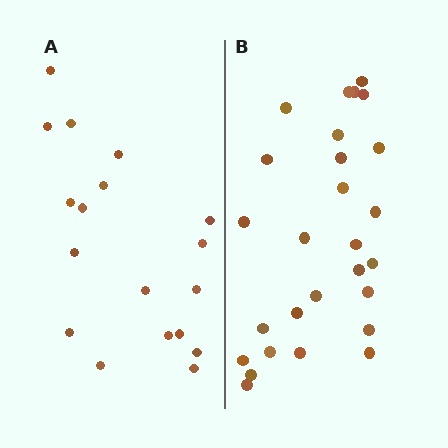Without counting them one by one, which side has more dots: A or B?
Region B (the right region) has more dots.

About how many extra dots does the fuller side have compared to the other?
Region B has roughly 8 or so more dots than region A.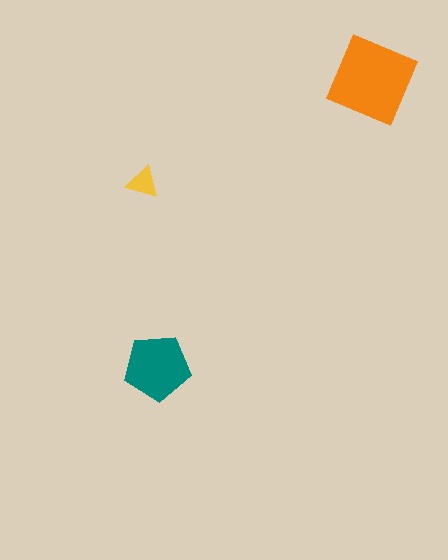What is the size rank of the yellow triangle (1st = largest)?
3rd.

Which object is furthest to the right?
The orange diamond is rightmost.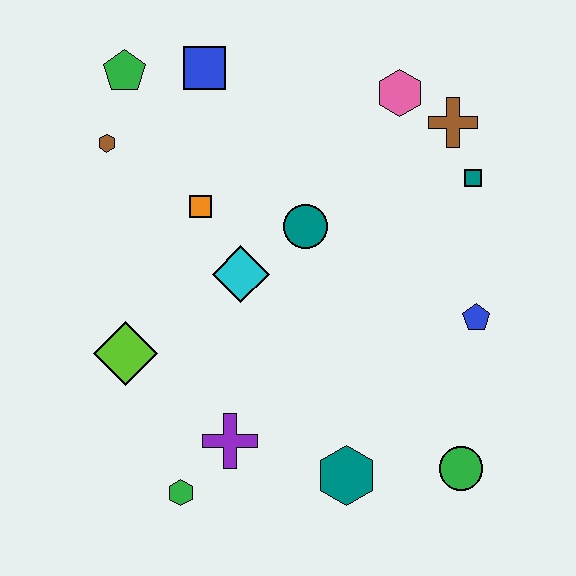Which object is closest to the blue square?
The green pentagon is closest to the blue square.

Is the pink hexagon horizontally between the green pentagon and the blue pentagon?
Yes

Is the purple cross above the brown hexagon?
No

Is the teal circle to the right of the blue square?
Yes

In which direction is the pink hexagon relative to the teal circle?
The pink hexagon is above the teal circle.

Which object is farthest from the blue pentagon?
The green pentagon is farthest from the blue pentagon.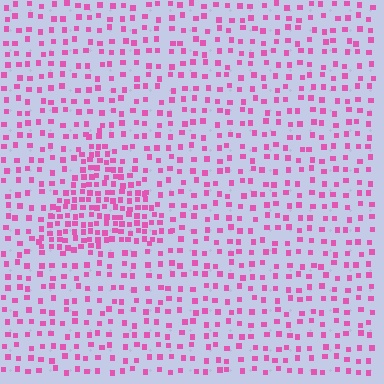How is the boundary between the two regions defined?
The boundary is defined by a change in element density (approximately 2.2x ratio). All elements are the same color, size, and shape.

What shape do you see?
I see a triangle.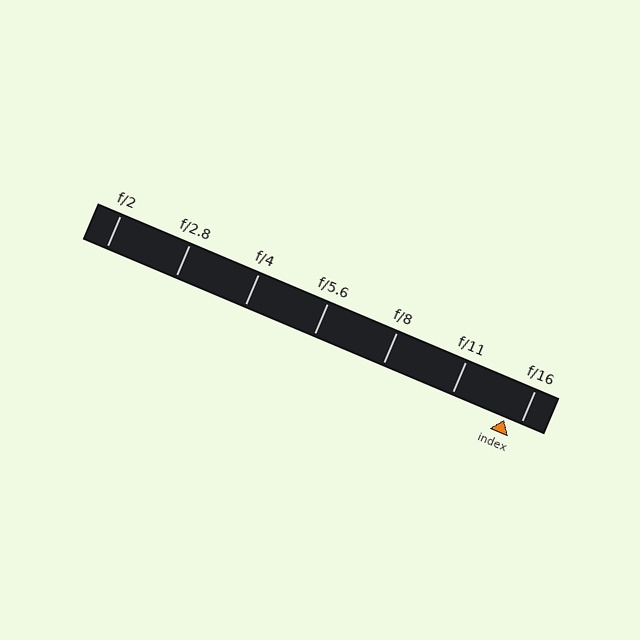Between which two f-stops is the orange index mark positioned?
The index mark is between f/11 and f/16.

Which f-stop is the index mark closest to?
The index mark is closest to f/16.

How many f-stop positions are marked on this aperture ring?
There are 7 f-stop positions marked.